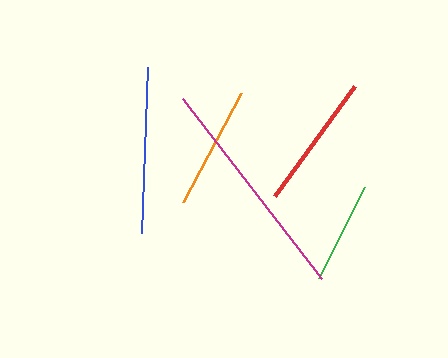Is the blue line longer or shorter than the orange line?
The blue line is longer than the orange line.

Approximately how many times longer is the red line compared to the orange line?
The red line is approximately 1.1 times the length of the orange line.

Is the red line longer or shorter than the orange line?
The red line is longer than the orange line.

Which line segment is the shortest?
The green line is the shortest at approximately 102 pixels.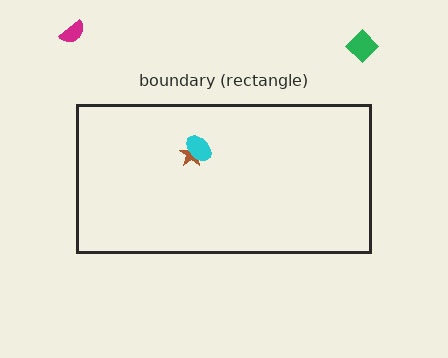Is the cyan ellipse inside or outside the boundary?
Inside.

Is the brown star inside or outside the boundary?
Inside.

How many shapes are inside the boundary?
2 inside, 2 outside.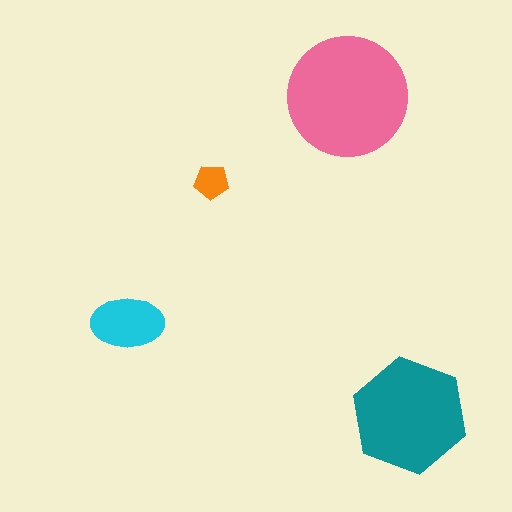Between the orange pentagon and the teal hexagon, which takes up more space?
The teal hexagon.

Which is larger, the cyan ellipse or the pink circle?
The pink circle.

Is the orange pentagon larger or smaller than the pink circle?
Smaller.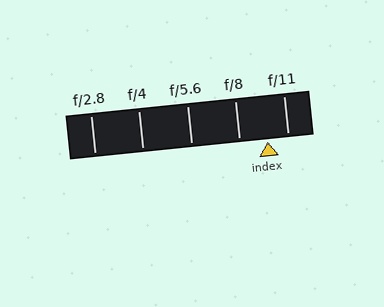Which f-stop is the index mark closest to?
The index mark is closest to f/11.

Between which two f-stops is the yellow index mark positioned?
The index mark is between f/8 and f/11.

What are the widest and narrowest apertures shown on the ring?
The widest aperture shown is f/2.8 and the narrowest is f/11.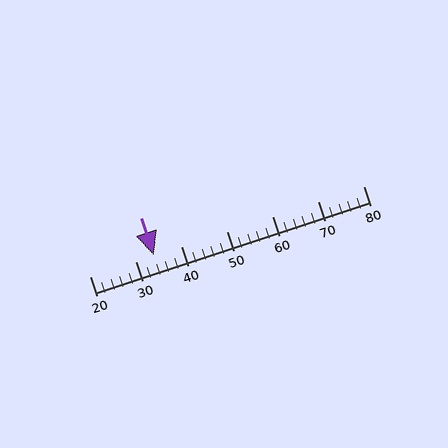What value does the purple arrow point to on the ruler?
The purple arrow points to approximately 34.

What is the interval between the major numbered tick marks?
The major tick marks are spaced 10 units apart.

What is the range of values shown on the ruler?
The ruler shows values from 20 to 80.